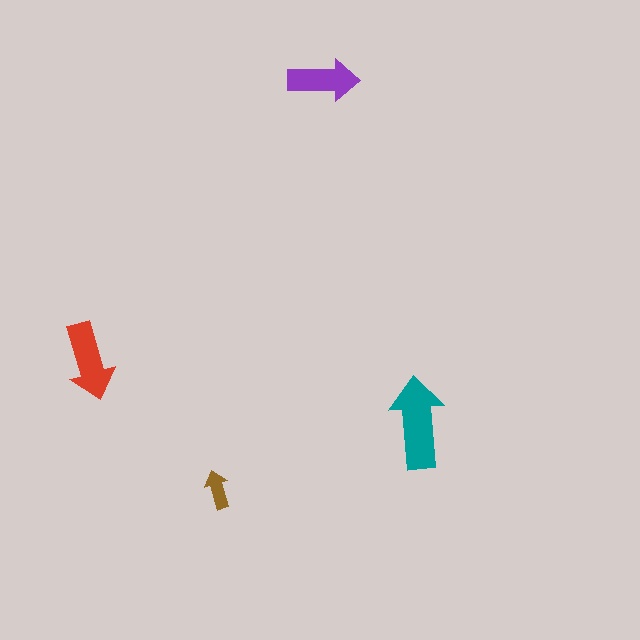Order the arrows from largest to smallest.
the teal one, the red one, the purple one, the brown one.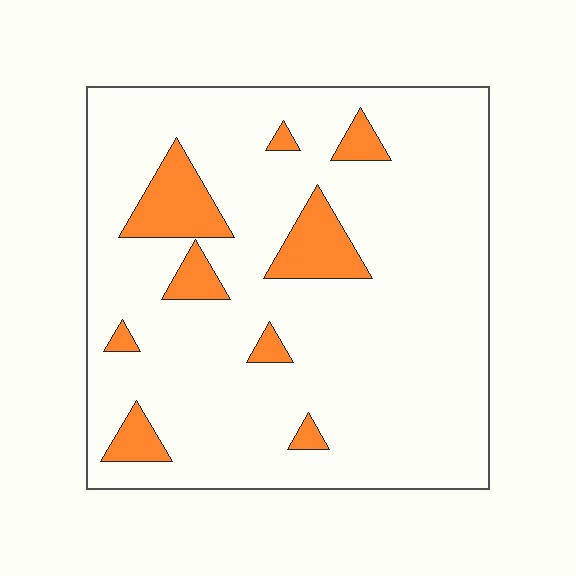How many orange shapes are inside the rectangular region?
9.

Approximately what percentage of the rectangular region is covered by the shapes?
Approximately 15%.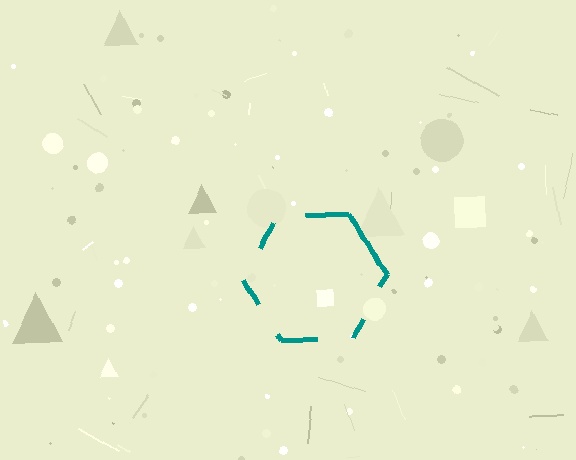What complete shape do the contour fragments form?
The contour fragments form a hexagon.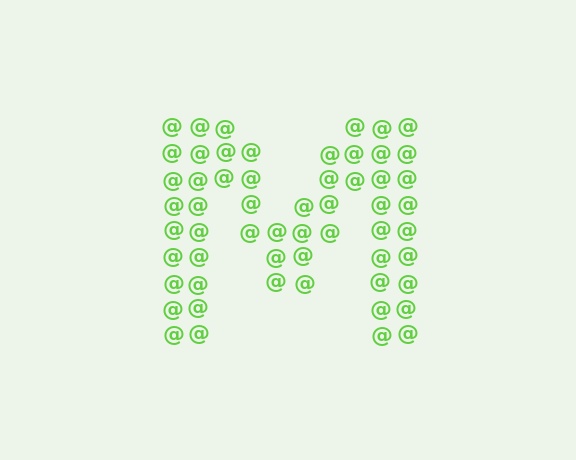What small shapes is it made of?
It is made of small at signs.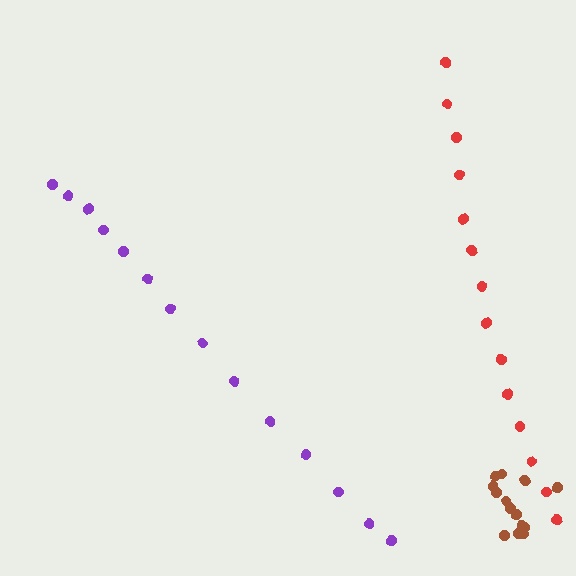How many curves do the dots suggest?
There are 3 distinct paths.